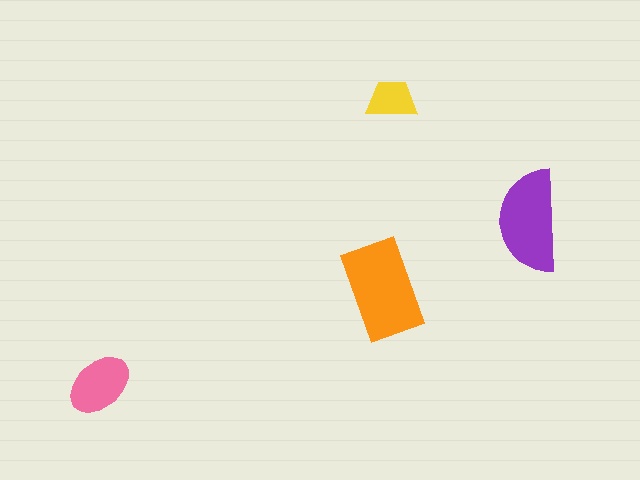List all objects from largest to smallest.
The orange rectangle, the purple semicircle, the pink ellipse, the yellow trapezoid.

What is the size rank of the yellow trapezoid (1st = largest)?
4th.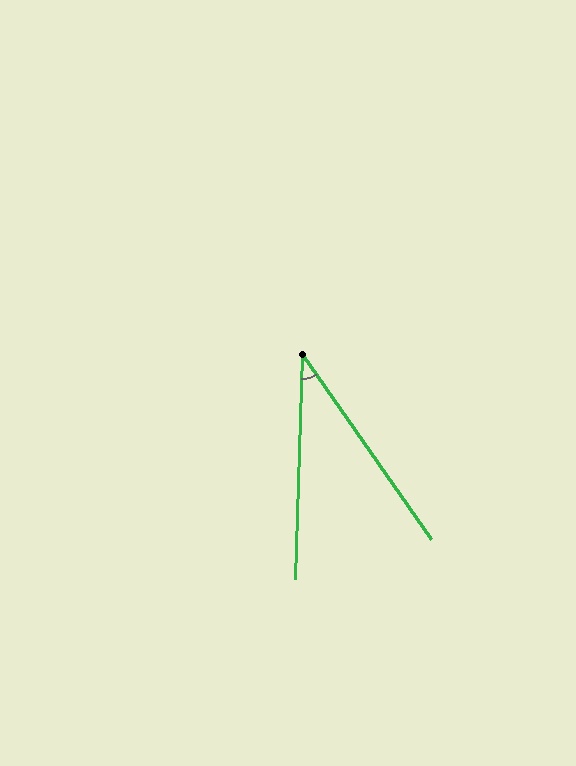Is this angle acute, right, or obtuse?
It is acute.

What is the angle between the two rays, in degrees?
Approximately 37 degrees.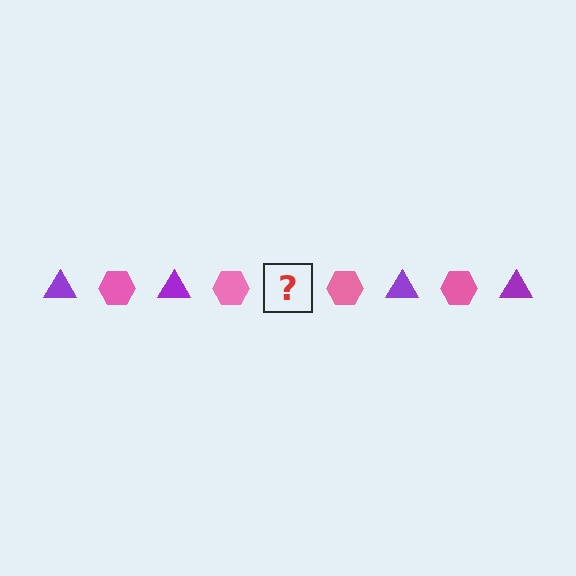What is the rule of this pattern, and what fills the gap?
The rule is that the pattern alternates between purple triangle and pink hexagon. The gap should be filled with a purple triangle.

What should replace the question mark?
The question mark should be replaced with a purple triangle.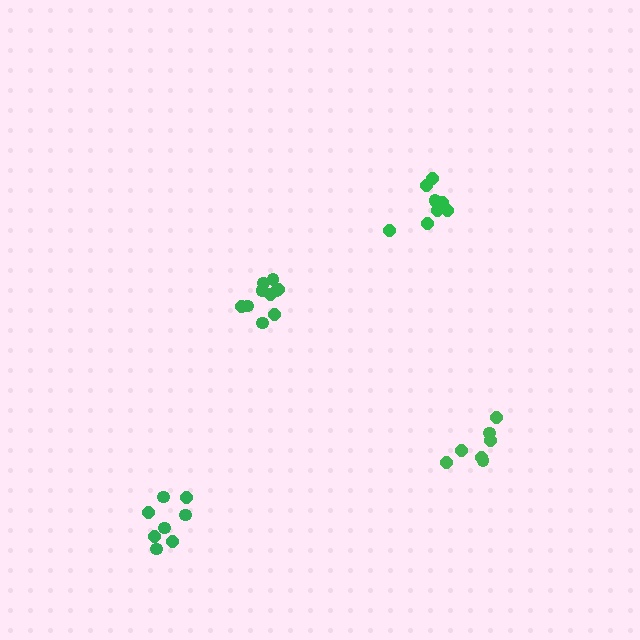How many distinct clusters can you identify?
There are 4 distinct clusters.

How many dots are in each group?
Group 1: 10 dots, Group 2: 8 dots, Group 3: 9 dots, Group 4: 7 dots (34 total).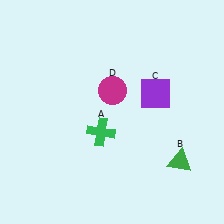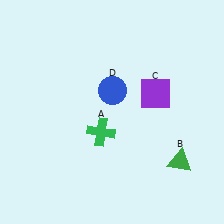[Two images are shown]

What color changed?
The circle (D) changed from magenta in Image 1 to blue in Image 2.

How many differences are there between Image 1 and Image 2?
There is 1 difference between the two images.